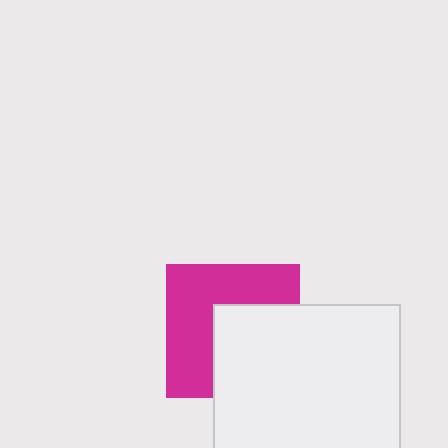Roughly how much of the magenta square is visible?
About half of it is visible (roughly 55%).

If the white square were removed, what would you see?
You would see the complete magenta square.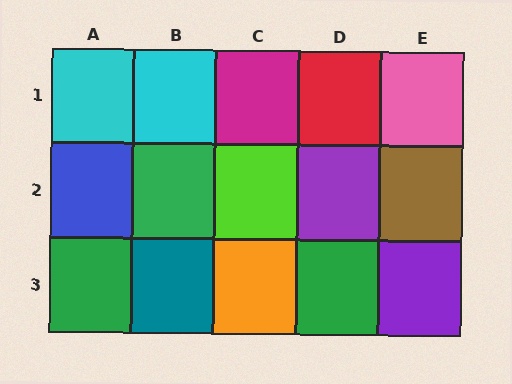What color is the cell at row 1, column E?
Pink.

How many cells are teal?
1 cell is teal.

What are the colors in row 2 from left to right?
Blue, green, lime, purple, brown.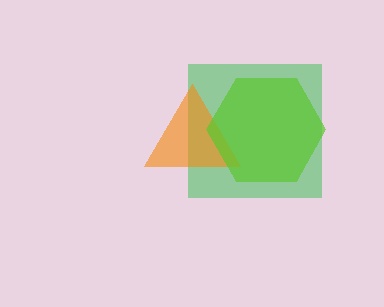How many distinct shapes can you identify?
There are 3 distinct shapes: a green square, an orange triangle, a lime hexagon.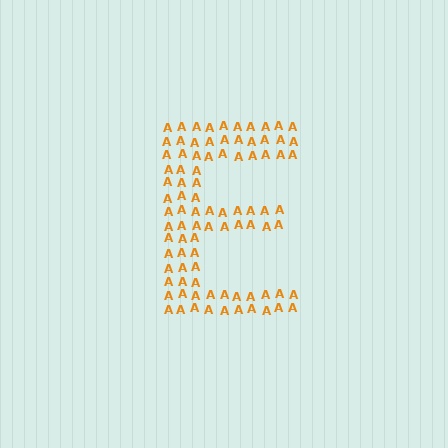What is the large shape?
The large shape is the letter E.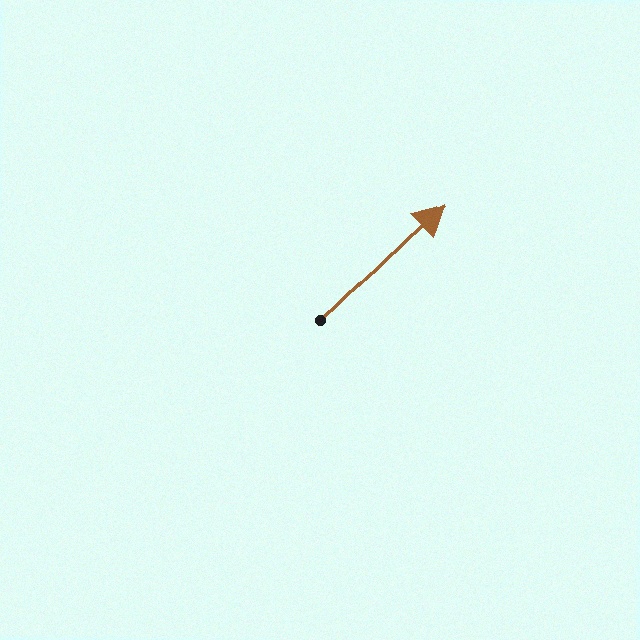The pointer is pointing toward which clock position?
Roughly 2 o'clock.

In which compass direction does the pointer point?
Northeast.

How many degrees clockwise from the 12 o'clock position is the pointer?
Approximately 47 degrees.